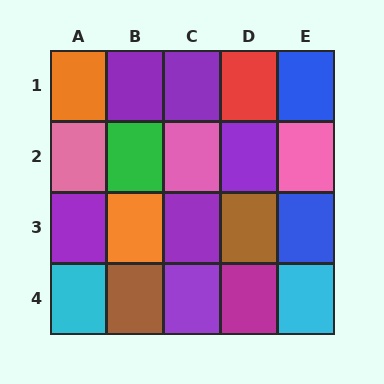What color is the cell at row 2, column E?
Pink.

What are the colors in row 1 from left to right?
Orange, purple, purple, red, blue.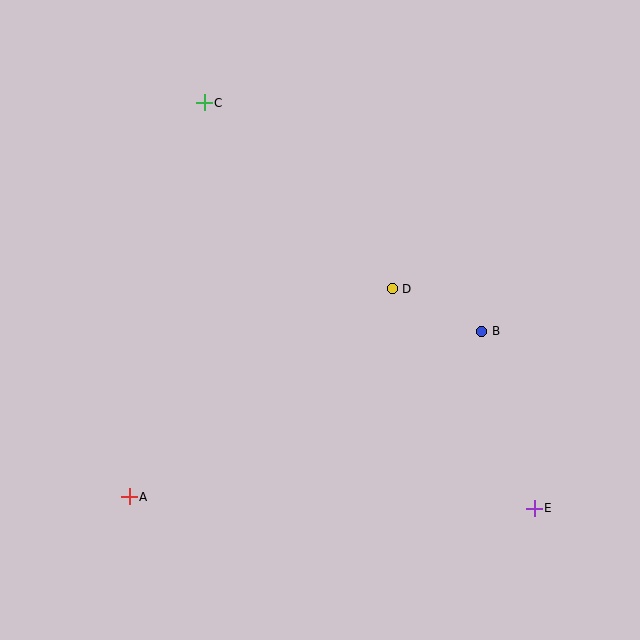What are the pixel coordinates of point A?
Point A is at (129, 497).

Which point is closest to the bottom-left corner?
Point A is closest to the bottom-left corner.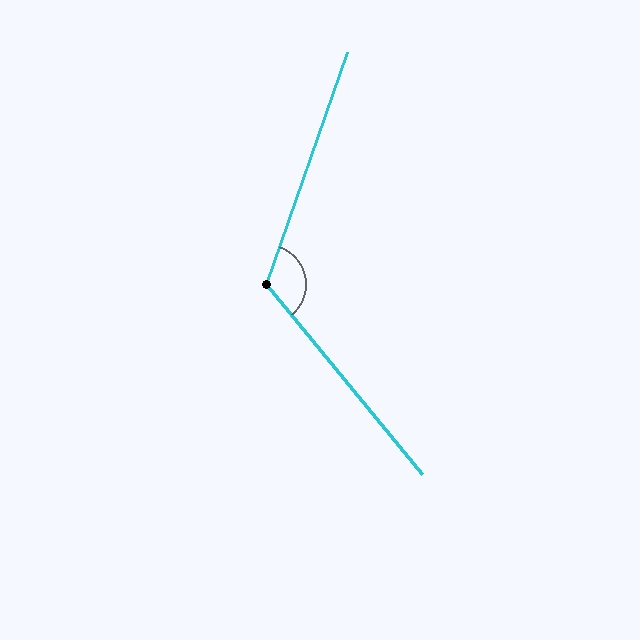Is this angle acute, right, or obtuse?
It is obtuse.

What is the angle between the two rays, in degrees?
Approximately 121 degrees.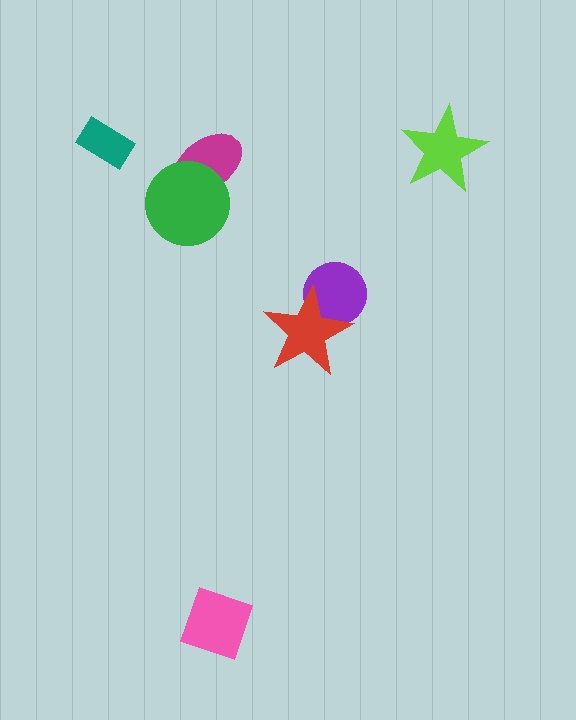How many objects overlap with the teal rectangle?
0 objects overlap with the teal rectangle.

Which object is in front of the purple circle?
The red star is in front of the purple circle.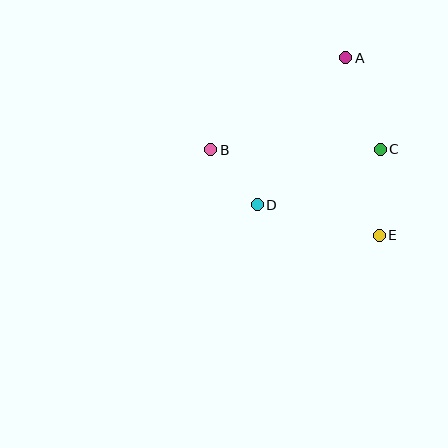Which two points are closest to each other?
Points B and D are closest to each other.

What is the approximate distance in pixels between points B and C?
The distance between B and C is approximately 169 pixels.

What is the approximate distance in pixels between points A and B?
The distance between A and B is approximately 163 pixels.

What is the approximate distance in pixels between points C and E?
The distance between C and E is approximately 86 pixels.